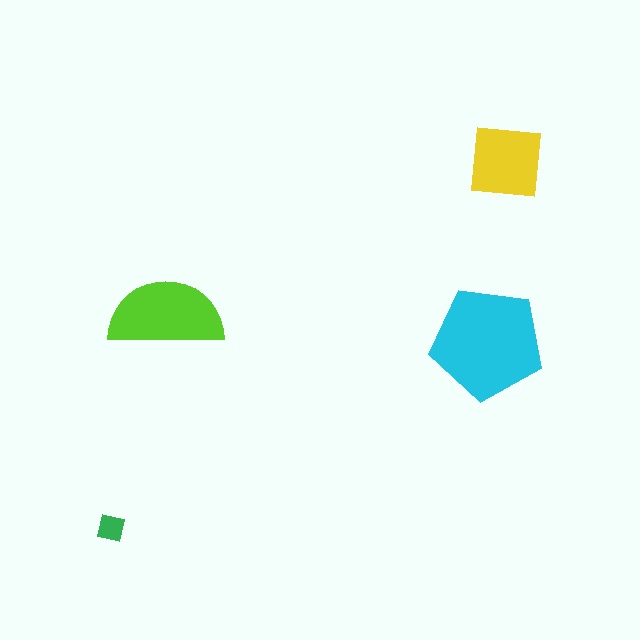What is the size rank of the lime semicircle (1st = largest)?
2nd.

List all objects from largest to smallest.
The cyan pentagon, the lime semicircle, the yellow square, the green square.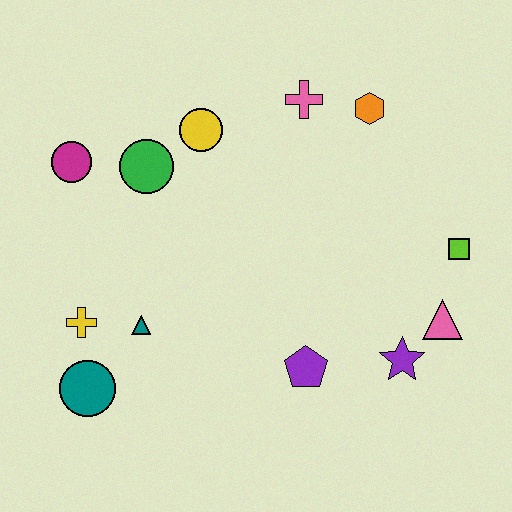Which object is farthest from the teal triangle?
The lime square is farthest from the teal triangle.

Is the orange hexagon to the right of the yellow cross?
Yes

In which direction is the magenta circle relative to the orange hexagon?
The magenta circle is to the left of the orange hexagon.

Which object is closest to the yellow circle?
The green circle is closest to the yellow circle.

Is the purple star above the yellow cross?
No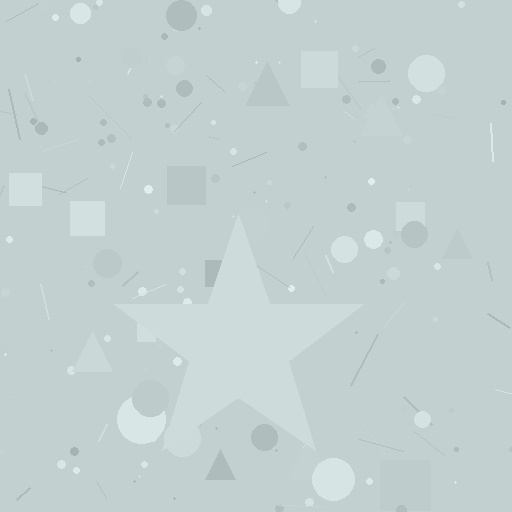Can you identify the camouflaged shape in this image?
The camouflaged shape is a star.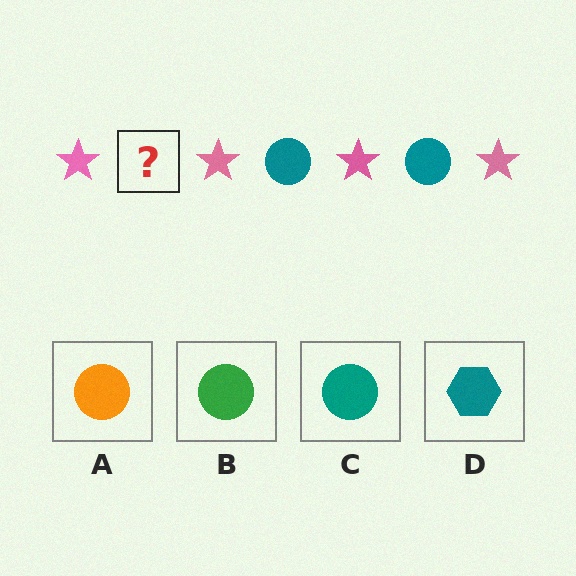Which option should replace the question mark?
Option C.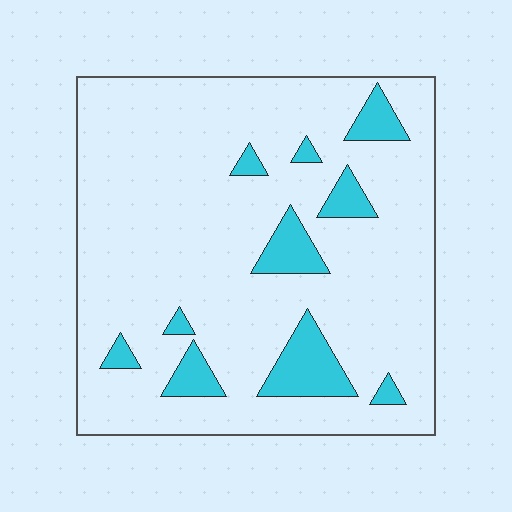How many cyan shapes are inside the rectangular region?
10.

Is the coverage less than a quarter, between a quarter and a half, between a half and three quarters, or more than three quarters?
Less than a quarter.